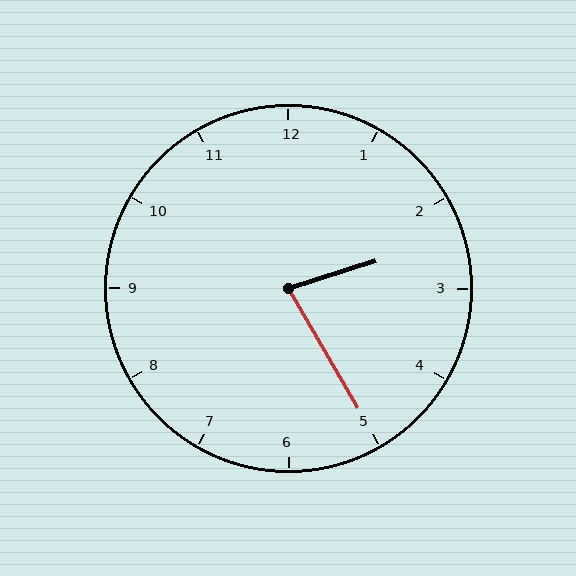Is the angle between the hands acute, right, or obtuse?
It is acute.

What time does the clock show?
2:25.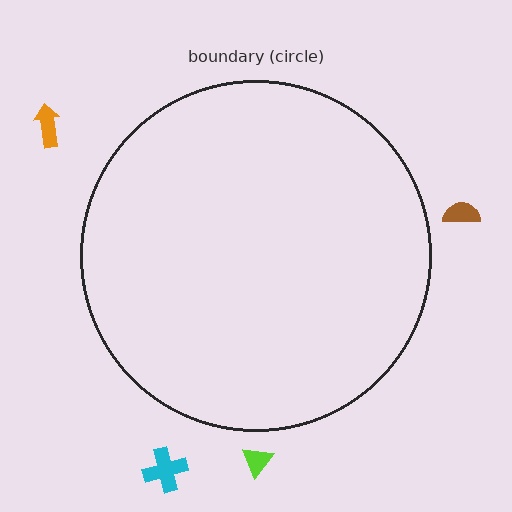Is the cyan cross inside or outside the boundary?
Outside.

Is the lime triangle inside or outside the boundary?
Outside.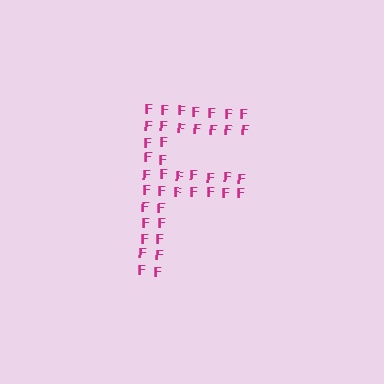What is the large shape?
The large shape is the letter F.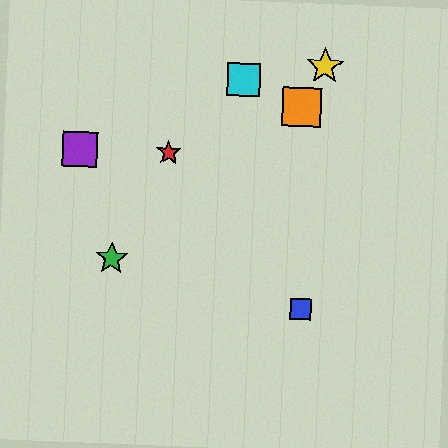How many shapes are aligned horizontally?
2 shapes (the red star, the purple square) are aligned horizontally.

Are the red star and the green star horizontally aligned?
No, the red star is at y≈153 and the green star is at y≈258.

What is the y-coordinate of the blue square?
The blue square is at y≈309.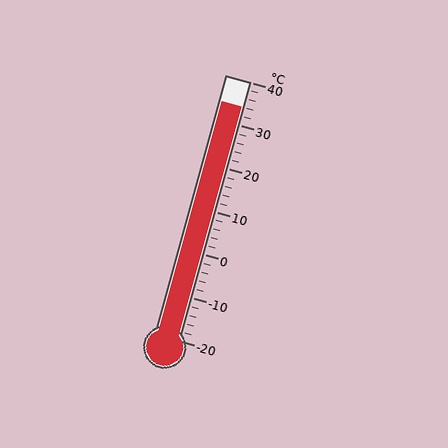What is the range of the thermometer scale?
The thermometer scale ranges from -20°C to 40°C.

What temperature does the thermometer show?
The thermometer shows approximately 34°C.